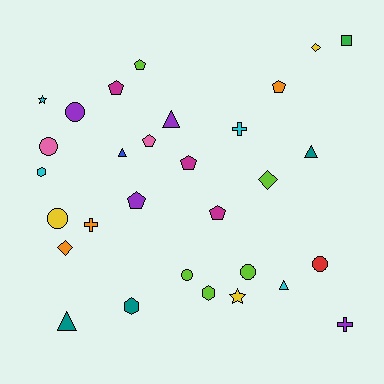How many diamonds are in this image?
There are 3 diamonds.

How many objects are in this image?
There are 30 objects.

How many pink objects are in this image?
There are 2 pink objects.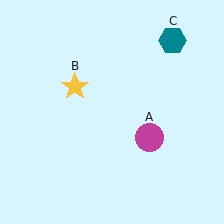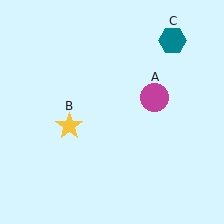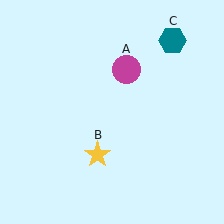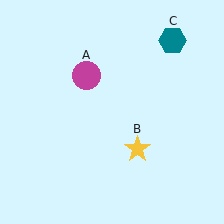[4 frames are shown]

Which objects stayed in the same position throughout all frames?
Teal hexagon (object C) remained stationary.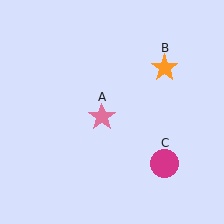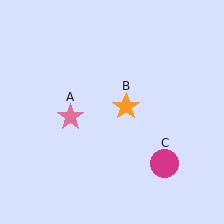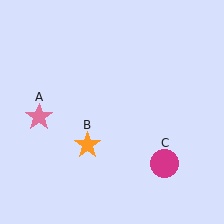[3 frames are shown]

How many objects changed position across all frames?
2 objects changed position: pink star (object A), orange star (object B).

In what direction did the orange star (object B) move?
The orange star (object B) moved down and to the left.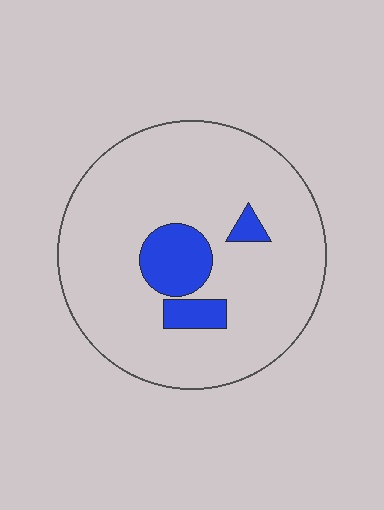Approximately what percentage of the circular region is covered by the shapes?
Approximately 15%.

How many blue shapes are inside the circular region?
3.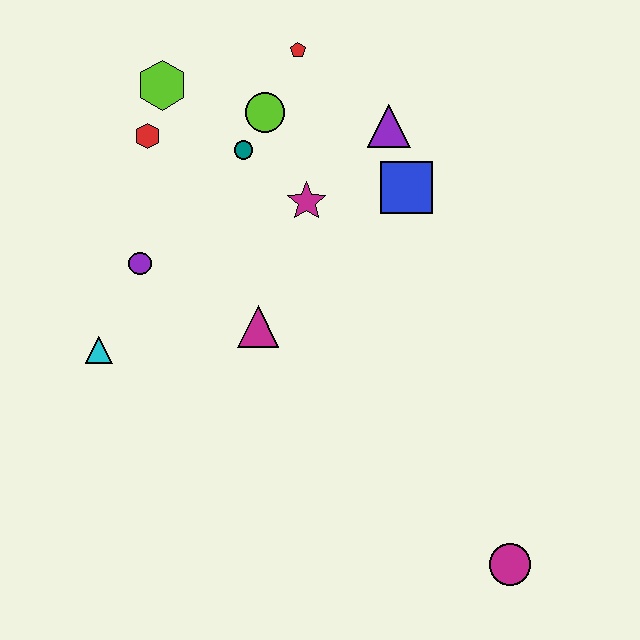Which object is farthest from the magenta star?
The magenta circle is farthest from the magenta star.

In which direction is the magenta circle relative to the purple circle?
The magenta circle is to the right of the purple circle.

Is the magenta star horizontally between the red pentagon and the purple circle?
No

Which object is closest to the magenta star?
The teal circle is closest to the magenta star.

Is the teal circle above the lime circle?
No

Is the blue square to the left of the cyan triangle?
No